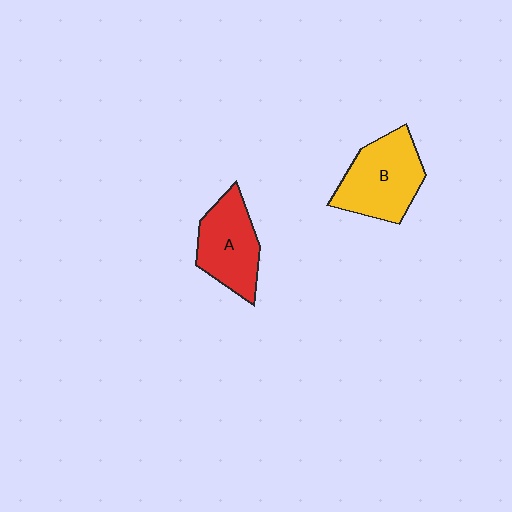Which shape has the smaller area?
Shape A (red).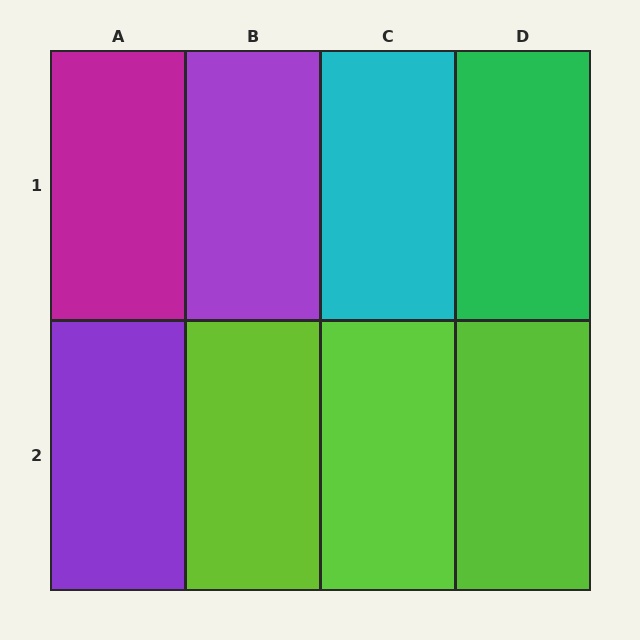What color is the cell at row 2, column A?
Purple.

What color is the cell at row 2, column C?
Lime.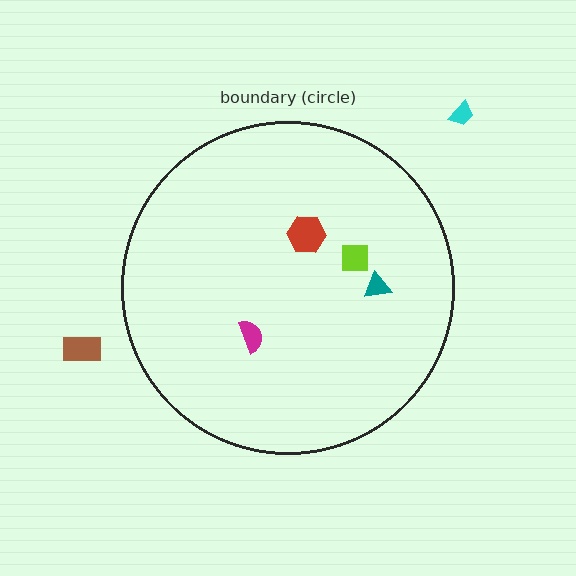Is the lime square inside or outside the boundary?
Inside.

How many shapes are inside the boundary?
4 inside, 2 outside.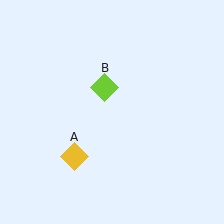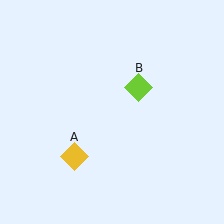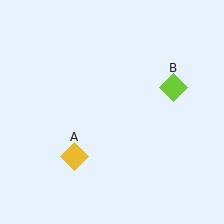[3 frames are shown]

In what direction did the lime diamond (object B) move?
The lime diamond (object B) moved right.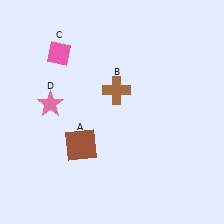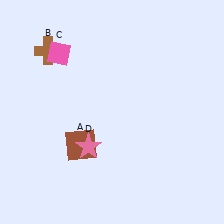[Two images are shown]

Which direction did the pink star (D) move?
The pink star (D) moved down.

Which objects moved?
The objects that moved are: the brown cross (B), the pink star (D).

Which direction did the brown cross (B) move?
The brown cross (B) moved left.